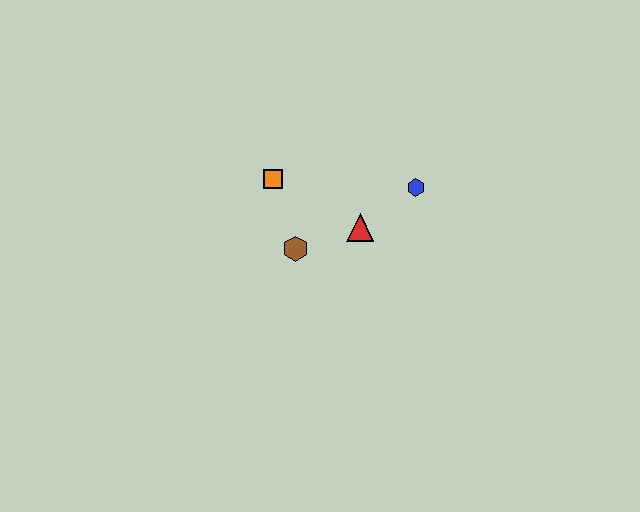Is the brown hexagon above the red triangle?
No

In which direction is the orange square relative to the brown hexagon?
The orange square is above the brown hexagon.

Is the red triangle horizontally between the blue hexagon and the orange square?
Yes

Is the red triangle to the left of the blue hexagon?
Yes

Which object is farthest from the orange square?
The blue hexagon is farthest from the orange square.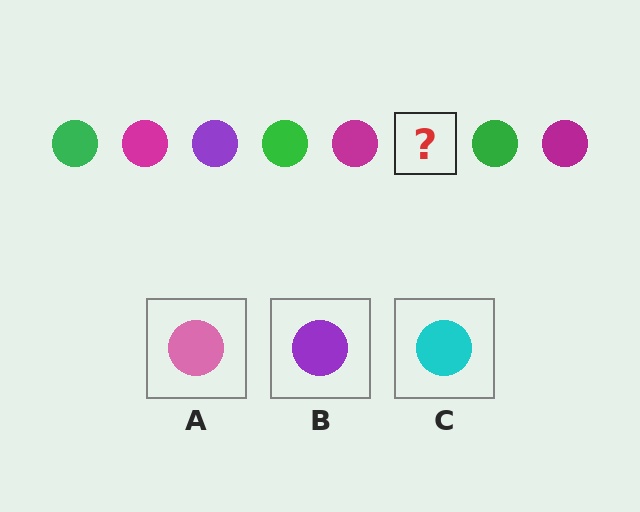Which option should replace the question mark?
Option B.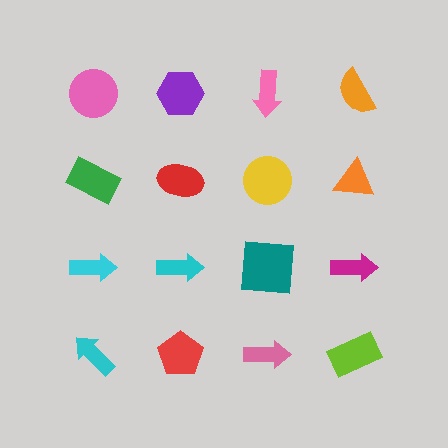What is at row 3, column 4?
A magenta arrow.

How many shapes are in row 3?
4 shapes.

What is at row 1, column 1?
A pink circle.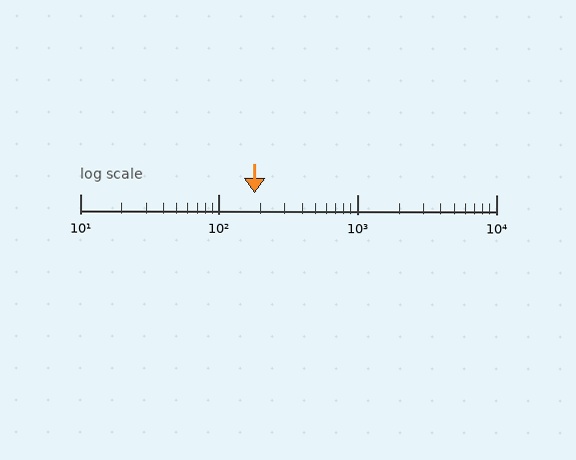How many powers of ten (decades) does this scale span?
The scale spans 3 decades, from 10 to 10000.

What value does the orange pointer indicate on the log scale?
The pointer indicates approximately 180.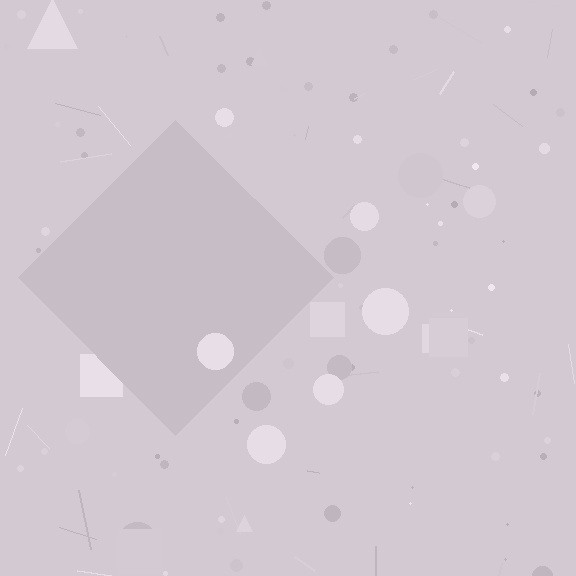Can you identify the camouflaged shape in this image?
The camouflaged shape is a diamond.